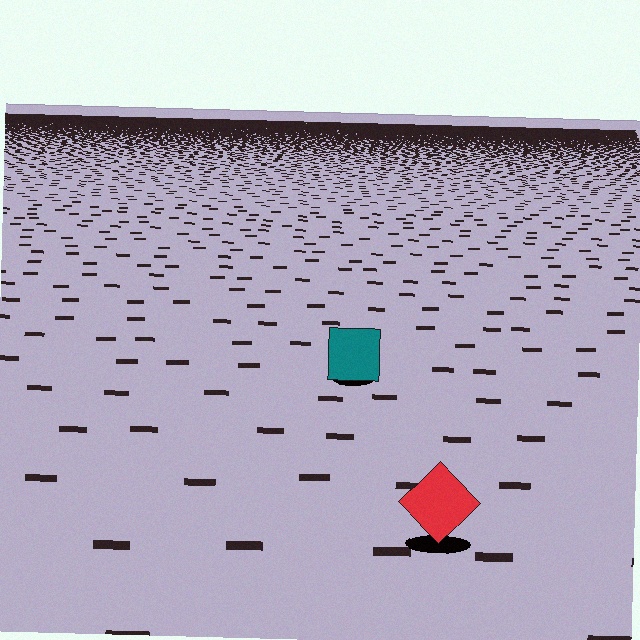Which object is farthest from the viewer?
The teal square is farthest from the viewer. It appears smaller and the ground texture around it is denser.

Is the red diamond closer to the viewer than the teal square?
Yes. The red diamond is closer — you can tell from the texture gradient: the ground texture is coarser near it.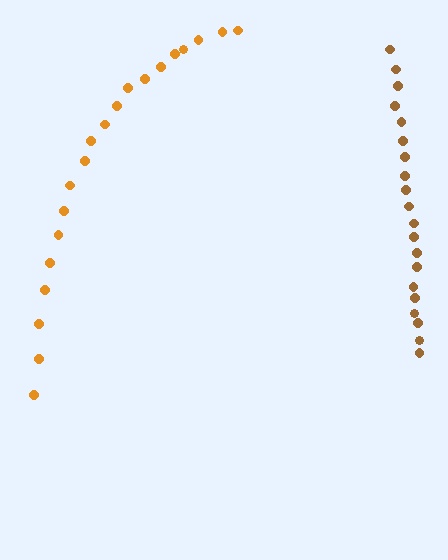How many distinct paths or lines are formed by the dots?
There are 2 distinct paths.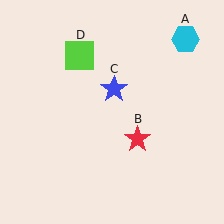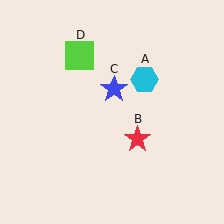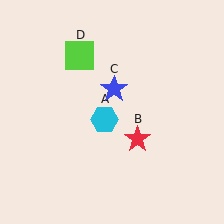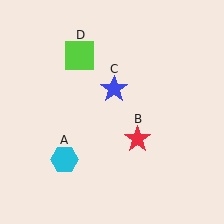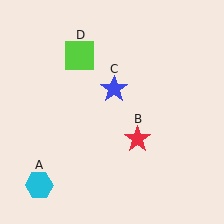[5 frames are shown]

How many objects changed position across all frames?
1 object changed position: cyan hexagon (object A).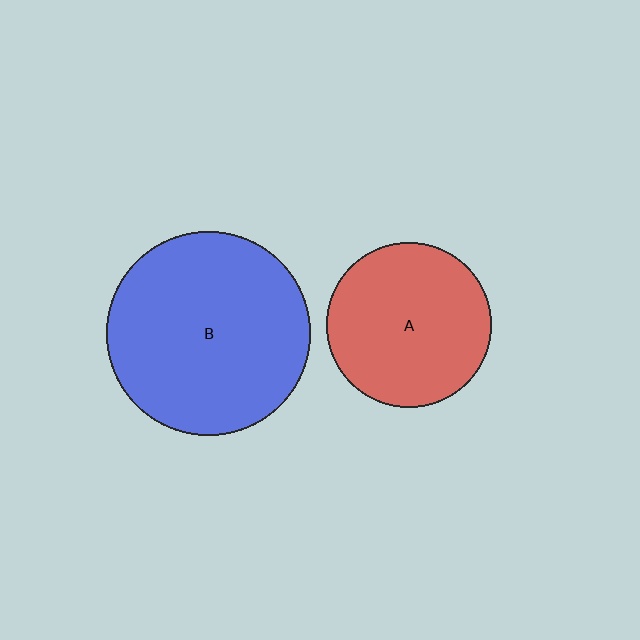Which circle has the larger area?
Circle B (blue).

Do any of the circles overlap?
No, none of the circles overlap.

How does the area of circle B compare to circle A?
Approximately 1.5 times.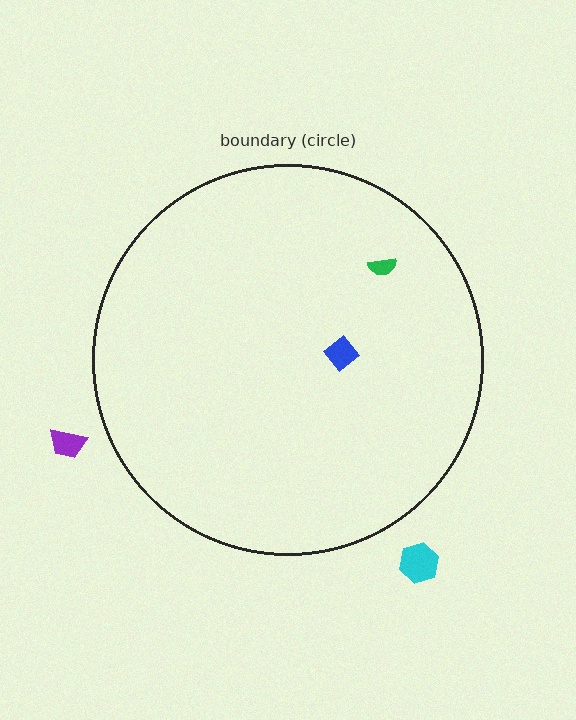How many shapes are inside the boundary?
2 inside, 2 outside.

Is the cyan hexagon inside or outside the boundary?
Outside.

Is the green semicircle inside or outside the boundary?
Inside.